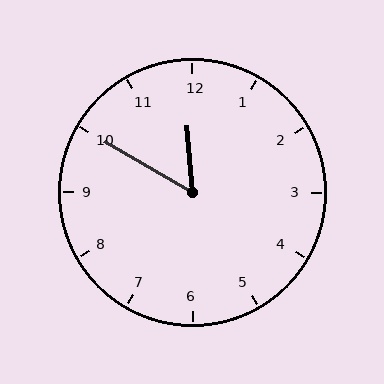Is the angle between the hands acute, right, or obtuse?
It is acute.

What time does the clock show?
11:50.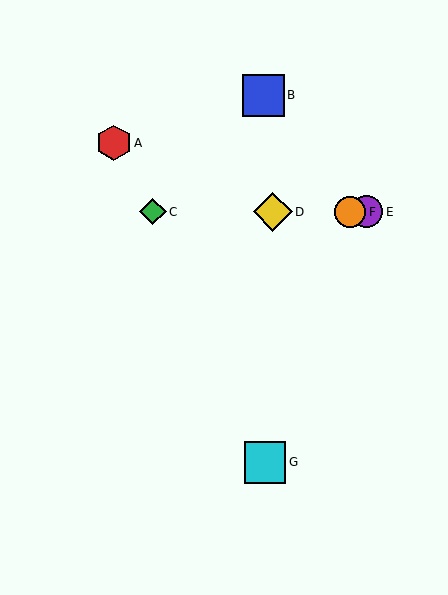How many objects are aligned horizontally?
4 objects (C, D, E, F) are aligned horizontally.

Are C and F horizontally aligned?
Yes, both are at y≈212.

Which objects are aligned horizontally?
Objects C, D, E, F are aligned horizontally.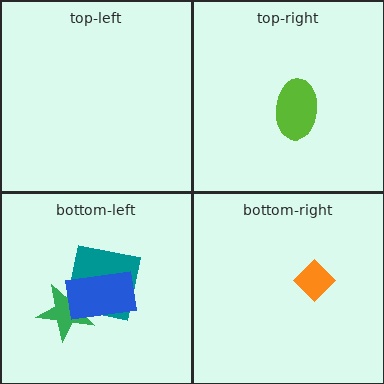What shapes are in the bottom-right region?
The orange diamond.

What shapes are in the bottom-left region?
The teal square, the green star, the blue rectangle.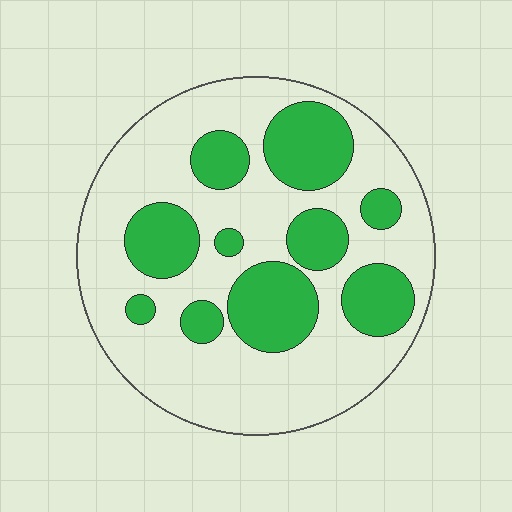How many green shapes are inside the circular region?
10.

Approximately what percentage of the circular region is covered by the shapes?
Approximately 30%.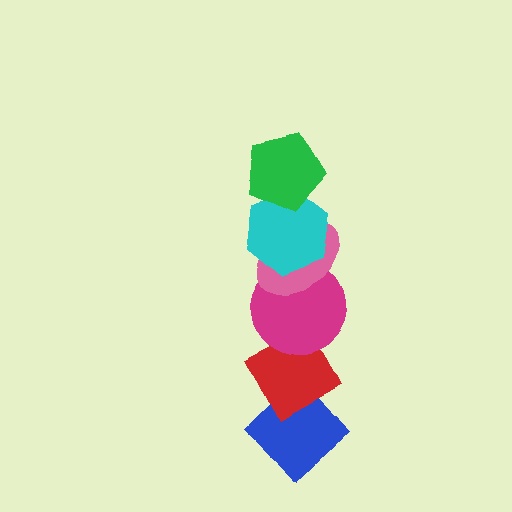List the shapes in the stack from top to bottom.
From top to bottom: the green pentagon, the cyan hexagon, the pink ellipse, the magenta circle, the red diamond, the blue diamond.